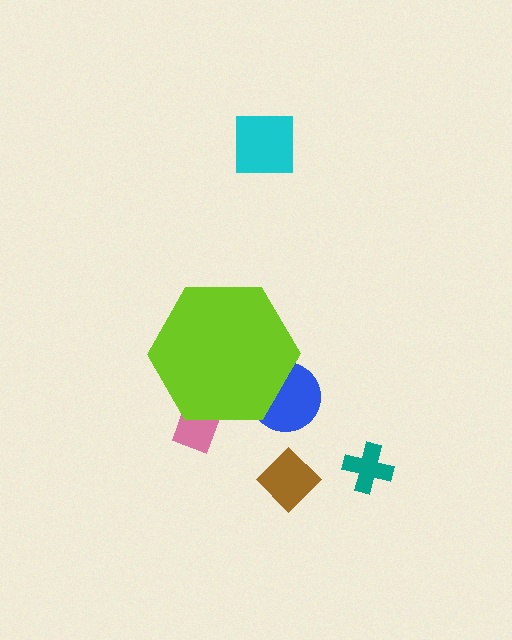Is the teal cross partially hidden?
No, the teal cross is fully visible.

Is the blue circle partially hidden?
Yes, the blue circle is partially hidden behind the lime hexagon.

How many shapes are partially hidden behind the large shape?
2 shapes are partially hidden.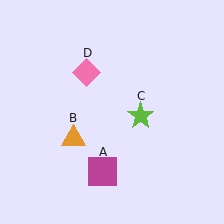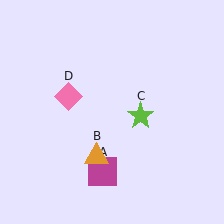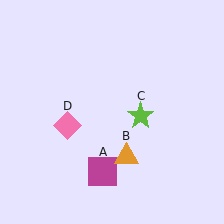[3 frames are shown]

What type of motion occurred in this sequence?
The orange triangle (object B), pink diamond (object D) rotated counterclockwise around the center of the scene.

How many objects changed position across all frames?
2 objects changed position: orange triangle (object B), pink diamond (object D).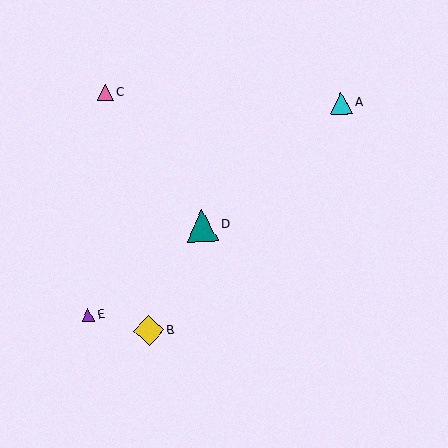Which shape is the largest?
The teal triangle (labeled D) is the largest.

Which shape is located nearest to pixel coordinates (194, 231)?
The teal triangle (labeled D) at (202, 226) is nearest to that location.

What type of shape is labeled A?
Shape A is a cyan triangle.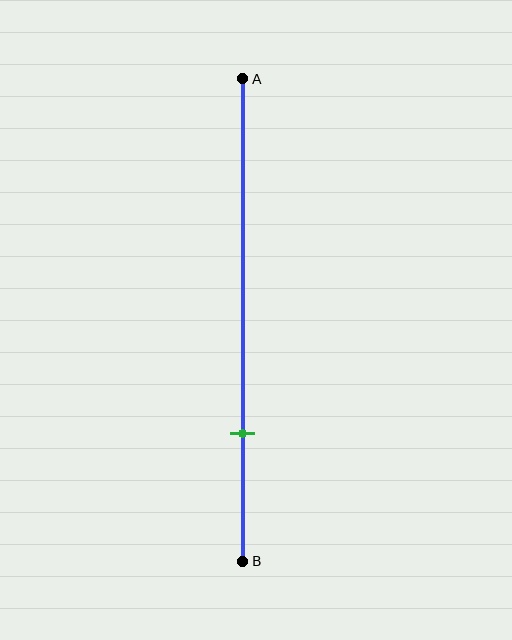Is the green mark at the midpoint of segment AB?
No, the mark is at about 75% from A, not at the 50% midpoint.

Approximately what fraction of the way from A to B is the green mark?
The green mark is approximately 75% of the way from A to B.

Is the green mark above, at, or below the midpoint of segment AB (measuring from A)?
The green mark is below the midpoint of segment AB.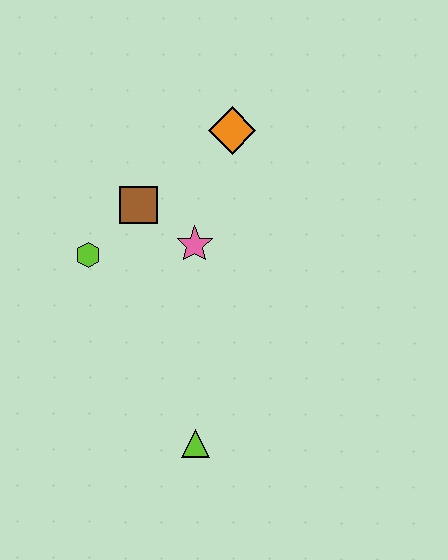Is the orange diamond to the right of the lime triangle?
Yes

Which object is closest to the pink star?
The brown square is closest to the pink star.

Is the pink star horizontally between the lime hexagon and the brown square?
No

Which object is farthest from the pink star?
The lime triangle is farthest from the pink star.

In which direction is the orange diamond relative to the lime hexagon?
The orange diamond is to the right of the lime hexagon.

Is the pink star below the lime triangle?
No